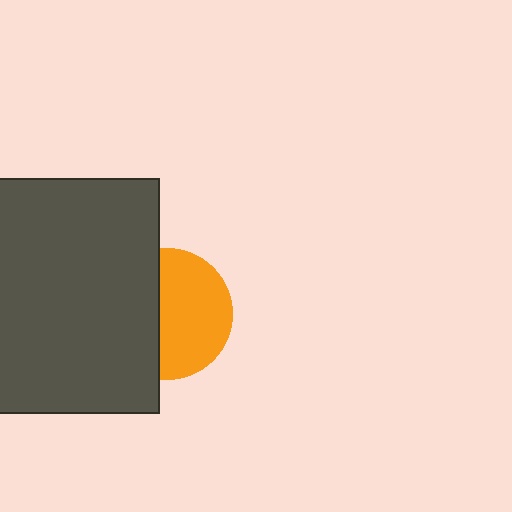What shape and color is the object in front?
The object in front is a dark gray rectangle.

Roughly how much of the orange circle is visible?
About half of it is visible (roughly 57%).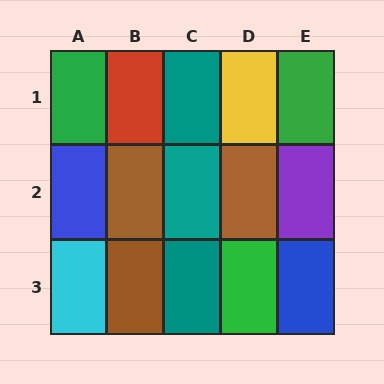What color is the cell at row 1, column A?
Green.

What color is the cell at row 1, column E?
Green.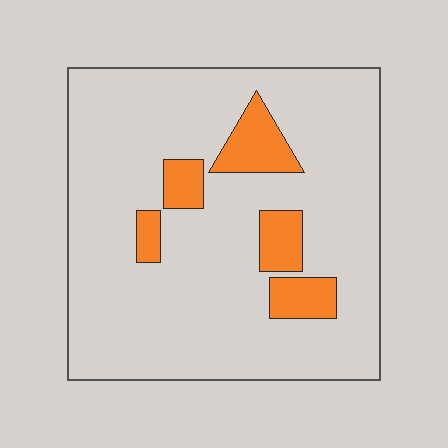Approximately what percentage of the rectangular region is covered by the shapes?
Approximately 15%.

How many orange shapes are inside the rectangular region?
5.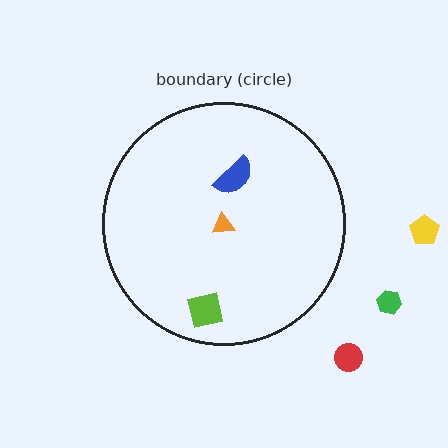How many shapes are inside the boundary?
3 inside, 3 outside.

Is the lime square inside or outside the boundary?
Inside.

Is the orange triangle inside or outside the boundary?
Inside.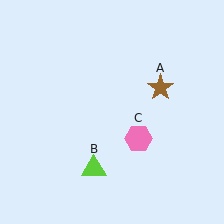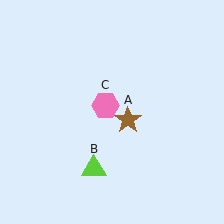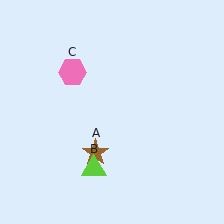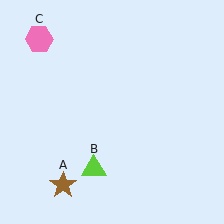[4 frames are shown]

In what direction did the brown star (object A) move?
The brown star (object A) moved down and to the left.